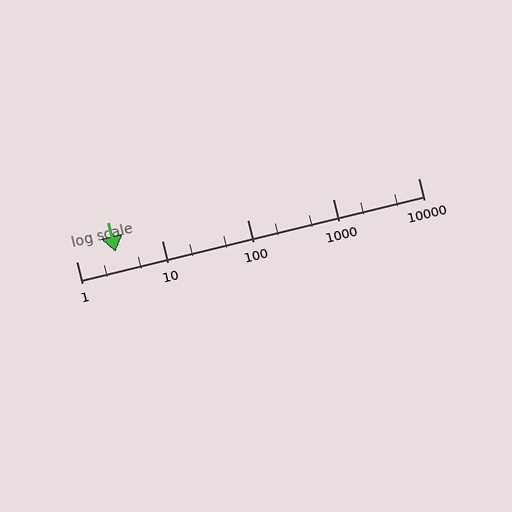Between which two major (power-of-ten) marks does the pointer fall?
The pointer is between 1 and 10.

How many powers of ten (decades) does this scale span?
The scale spans 4 decades, from 1 to 10000.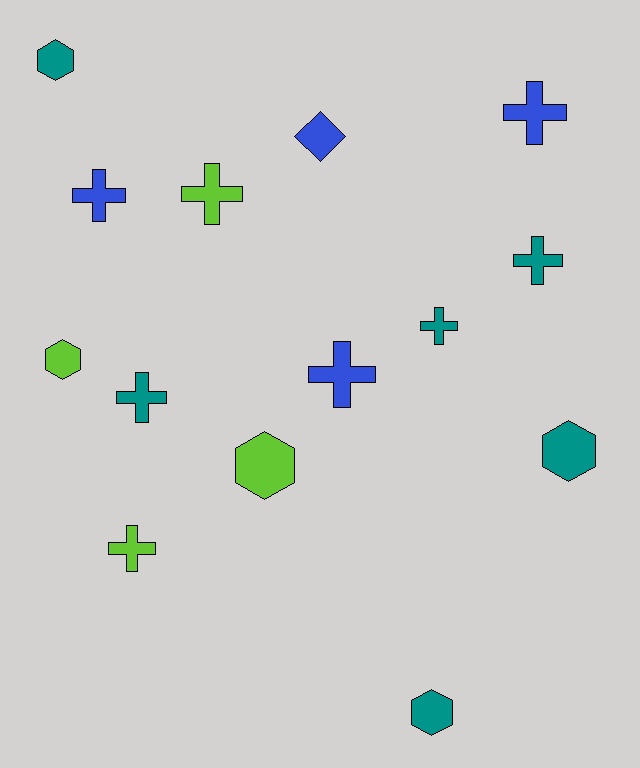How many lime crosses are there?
There are 2 lime crosses.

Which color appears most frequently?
Teal, with 6 objects.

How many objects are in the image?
There are 14 objects.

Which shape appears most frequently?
Cross, with 8 objects.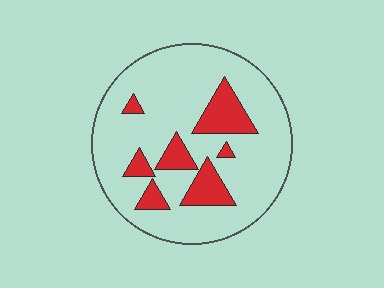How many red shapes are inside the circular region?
7.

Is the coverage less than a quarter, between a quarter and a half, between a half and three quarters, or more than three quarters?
Less than a quarter.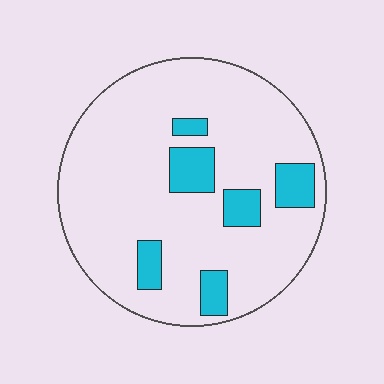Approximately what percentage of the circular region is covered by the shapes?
Approximately 15%.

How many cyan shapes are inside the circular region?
6.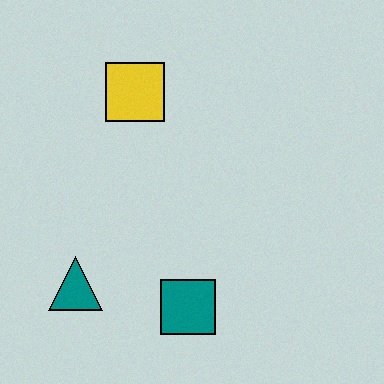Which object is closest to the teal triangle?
The teal square is closest to the teal triangle.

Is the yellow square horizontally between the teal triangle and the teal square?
Yes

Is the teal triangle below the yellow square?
Yes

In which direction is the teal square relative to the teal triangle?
The teal square is to the right of the teal triangle.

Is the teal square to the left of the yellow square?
No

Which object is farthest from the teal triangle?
The yellow square is farthest from the teal triangle.